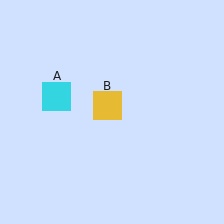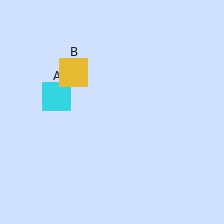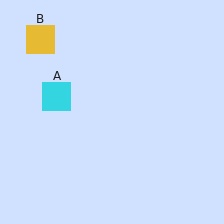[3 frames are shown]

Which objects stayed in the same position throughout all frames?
Cyan square (object A) remained stationary.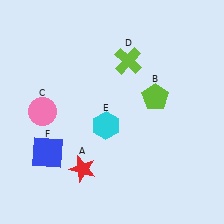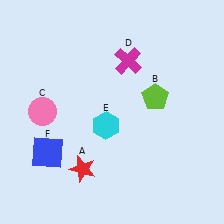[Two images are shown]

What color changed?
The cross (D) changed from lime in Image 1 to magenta in Image 2.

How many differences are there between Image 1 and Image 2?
There is 1 difference between the two images.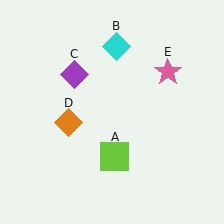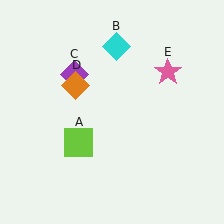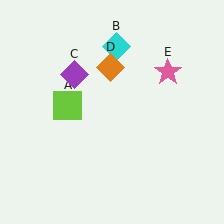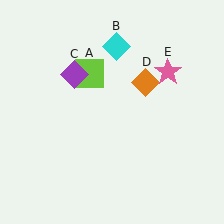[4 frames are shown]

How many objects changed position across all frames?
2 objects changed position: lime square (object A), orange diamond (object D).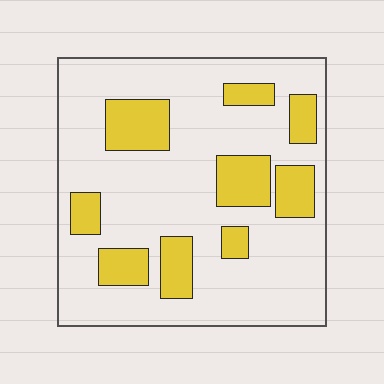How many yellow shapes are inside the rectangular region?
9.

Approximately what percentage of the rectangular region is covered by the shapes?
Approximately 25%.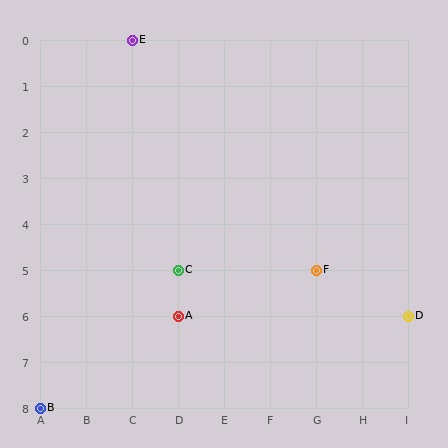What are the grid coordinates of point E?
Point E is at grid coordinates (C, 0).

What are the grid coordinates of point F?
Point F is at grid coordinates (G, 5).